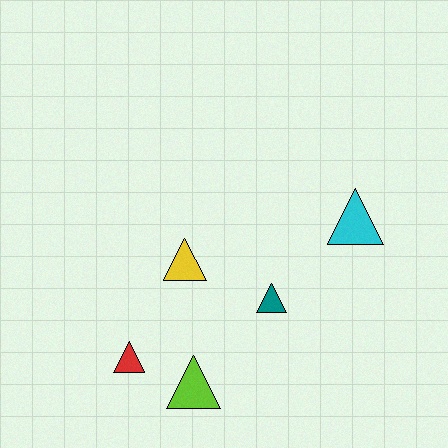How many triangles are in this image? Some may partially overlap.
There are 5 triangles.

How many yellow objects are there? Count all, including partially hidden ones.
There is 1 yellow object.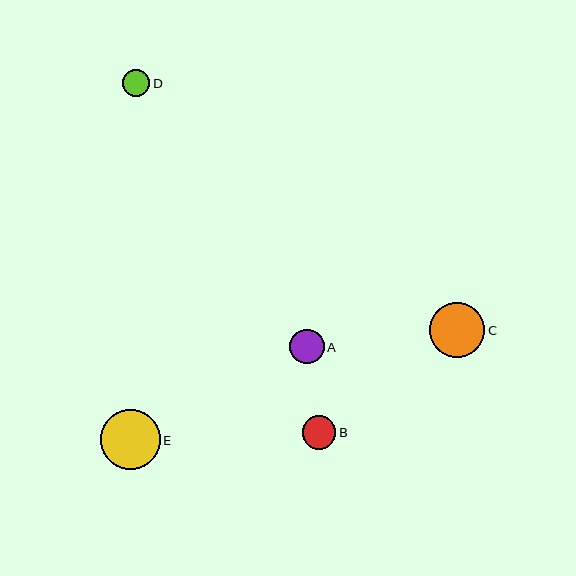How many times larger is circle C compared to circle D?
Circle C is approximately 2.0 times the size of circle D.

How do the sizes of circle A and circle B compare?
Circle A and circle B are approximately the same size.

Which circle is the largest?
Circle E is the largest with a size of approximately 60 pixels.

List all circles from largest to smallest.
From largest to smallest: E, C, A, B, D.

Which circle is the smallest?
Circle D is the smallest with a size of approximately 28 pixels.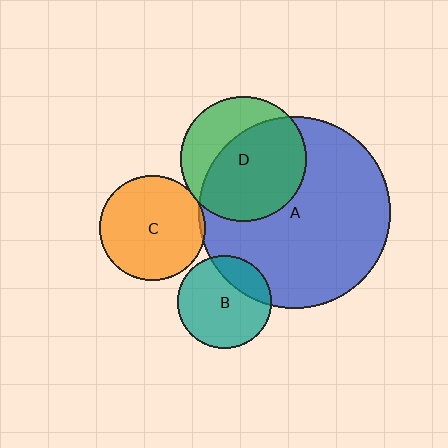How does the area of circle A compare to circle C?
Approximately 3.3 times.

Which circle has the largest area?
Circle A (blue).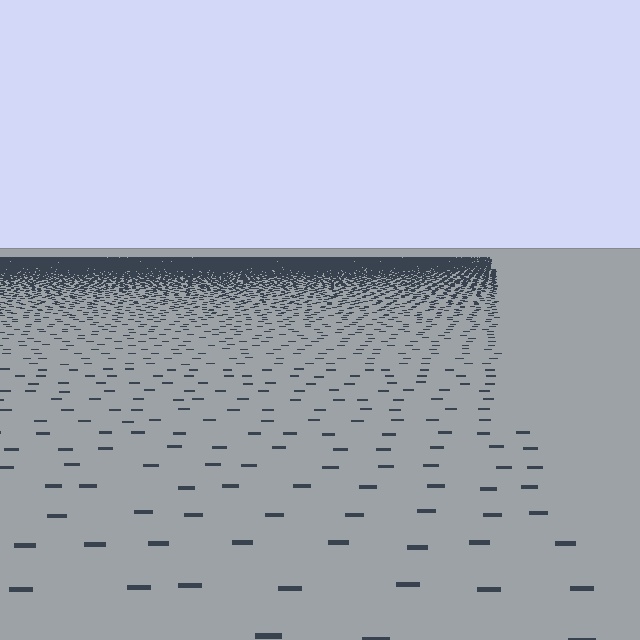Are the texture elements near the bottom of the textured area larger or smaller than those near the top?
Larger. Near the bottom, elements are closer to the viewer and appear at a bigger on-screen size.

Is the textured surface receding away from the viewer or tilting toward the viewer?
The surface is receding away from the viewer. Texture elements get smaller and denser toward the top.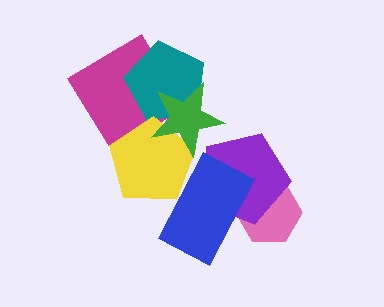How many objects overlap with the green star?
3 objects overlap with the green star.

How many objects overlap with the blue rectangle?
3 objects overlap with the blue rectangle.